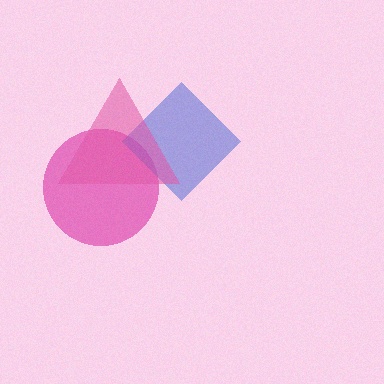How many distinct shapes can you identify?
There are 3 distinct shapes: a magenta circle, a blue diamond, a pink triangle.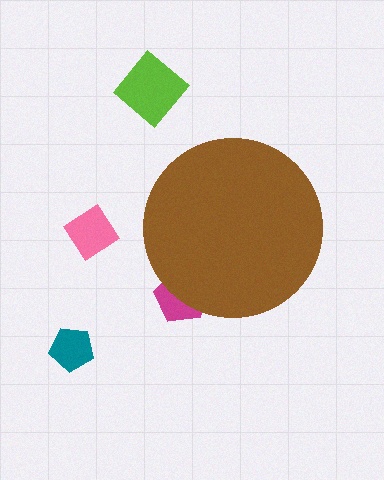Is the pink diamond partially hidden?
No, the pink diamond is fully visible.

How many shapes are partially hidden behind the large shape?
1 shape is partially hidden.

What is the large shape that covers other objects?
A brown circle.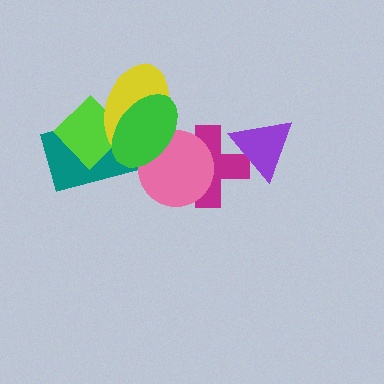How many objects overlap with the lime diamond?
3 objects overlap with the lime diamond.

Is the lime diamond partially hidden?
Yes, it is partially covered by another shape.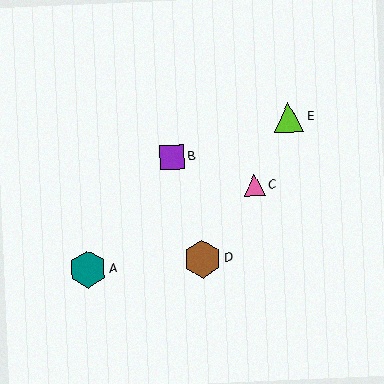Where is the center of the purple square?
The center of the purple square is at (172, 157).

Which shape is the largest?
The brown hexagon (labeled D) is the largest.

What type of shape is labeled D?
Shape D is a brown hexagon.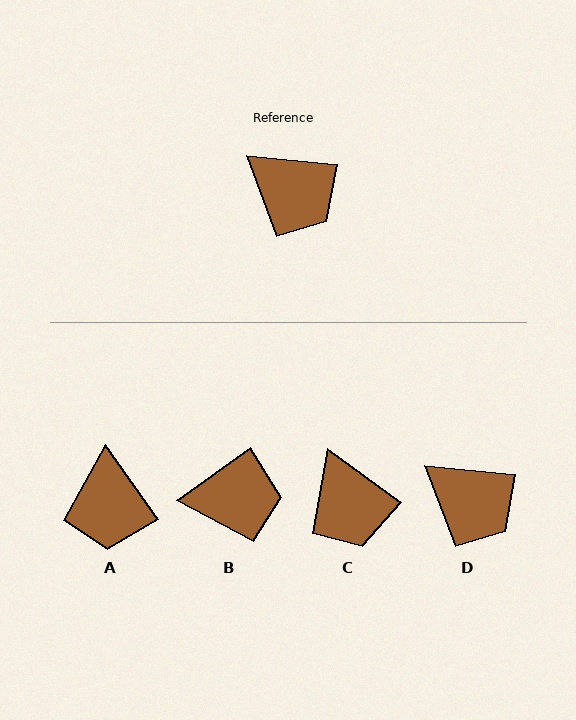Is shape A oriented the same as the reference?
No, it is off by about 49 degrees.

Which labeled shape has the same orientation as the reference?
D.